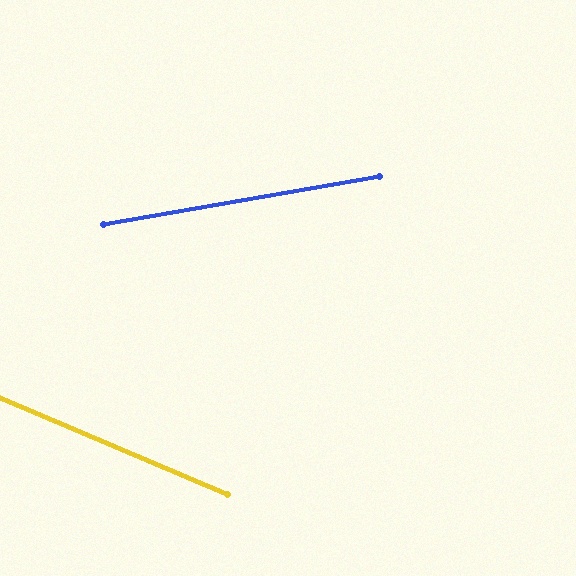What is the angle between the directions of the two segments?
Approximately 33 degrees.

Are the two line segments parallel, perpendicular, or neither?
Neither parallel nor perpendicular — they differ by about 33°.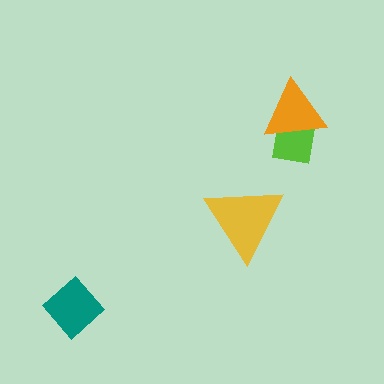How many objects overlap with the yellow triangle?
0 objects overlap with the yellow triangle.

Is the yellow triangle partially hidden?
No, no other shape covers it.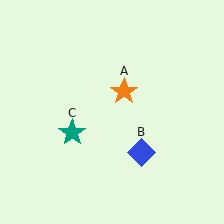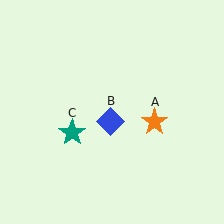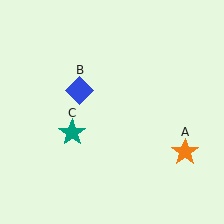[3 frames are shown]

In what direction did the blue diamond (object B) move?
The blue diamond (object B) moved up and to the left.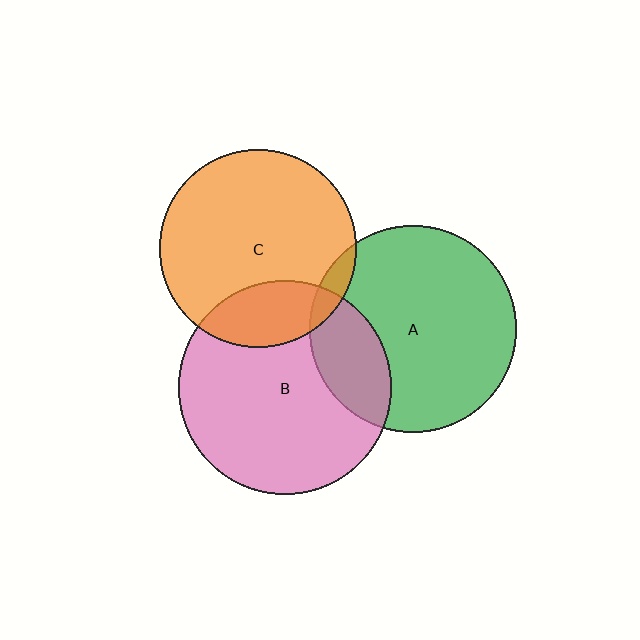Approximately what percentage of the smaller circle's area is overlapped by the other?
Approximately 20%.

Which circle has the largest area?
Circle B (pink).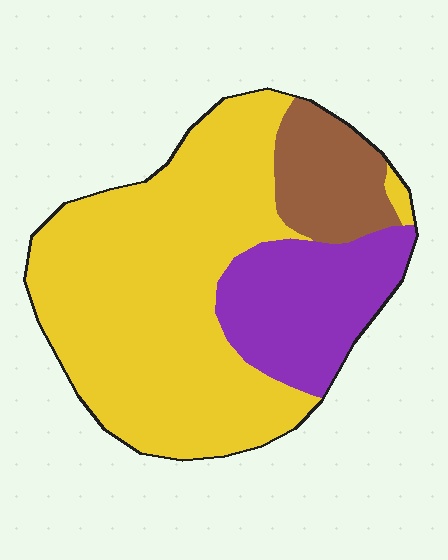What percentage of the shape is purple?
Purple covers 22% of the shape.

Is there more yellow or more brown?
Yellow.